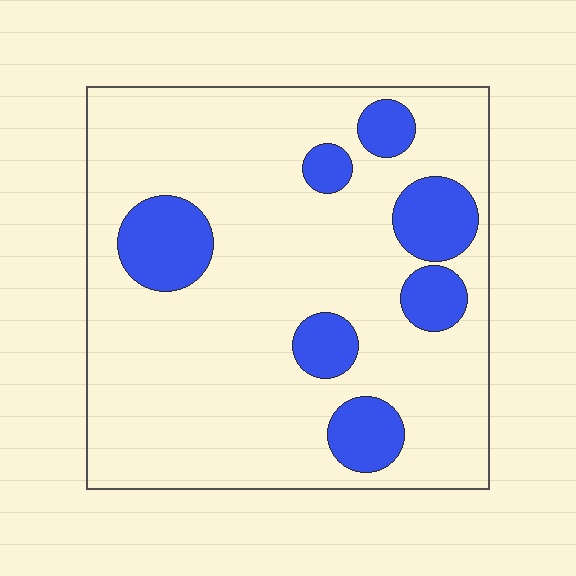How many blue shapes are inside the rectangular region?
7.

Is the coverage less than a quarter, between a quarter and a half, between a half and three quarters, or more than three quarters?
Less than a quarter.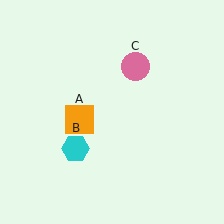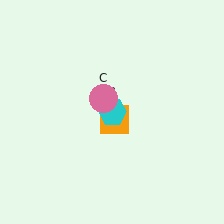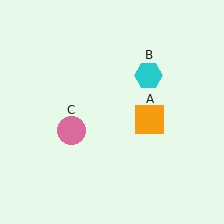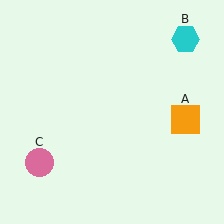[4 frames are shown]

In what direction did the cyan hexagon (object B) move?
The cyan hexagon (object B) moved up and to the right.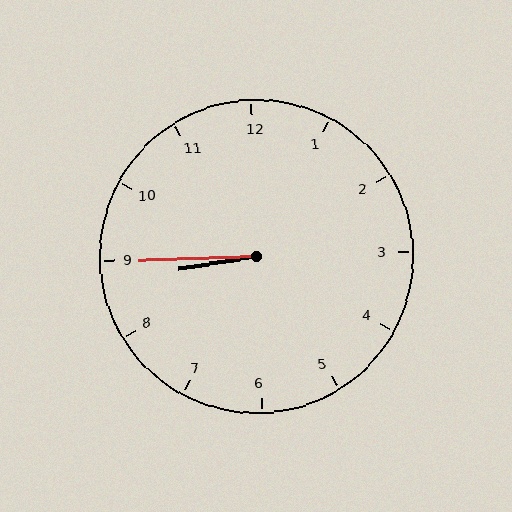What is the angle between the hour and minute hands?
Approximately 8 degrees.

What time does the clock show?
8:45.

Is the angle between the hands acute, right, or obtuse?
It is acute.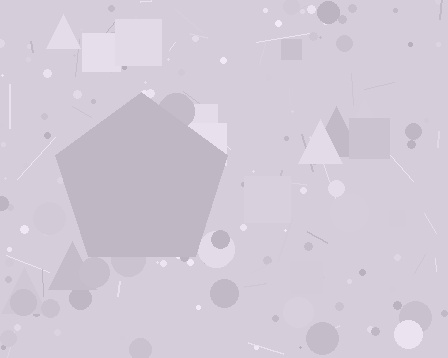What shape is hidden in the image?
A pentagon is hidden in the image.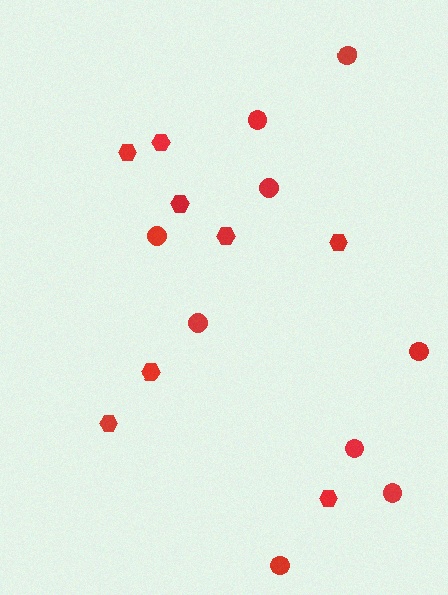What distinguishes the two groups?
There are 2 groups: one group of hexagons (8) and one group of circles (9).